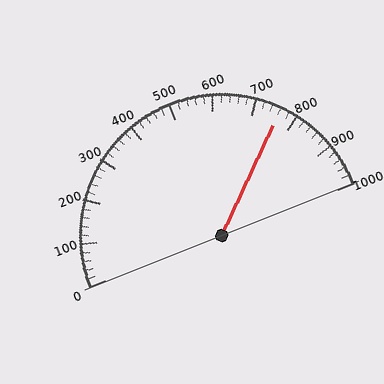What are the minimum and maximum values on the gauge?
The gauge ranges from 0 to 1000.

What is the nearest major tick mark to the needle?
The nearest major tick mark is 800.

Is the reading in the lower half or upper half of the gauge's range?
The reading is in the upper half of the range (0 to 1000).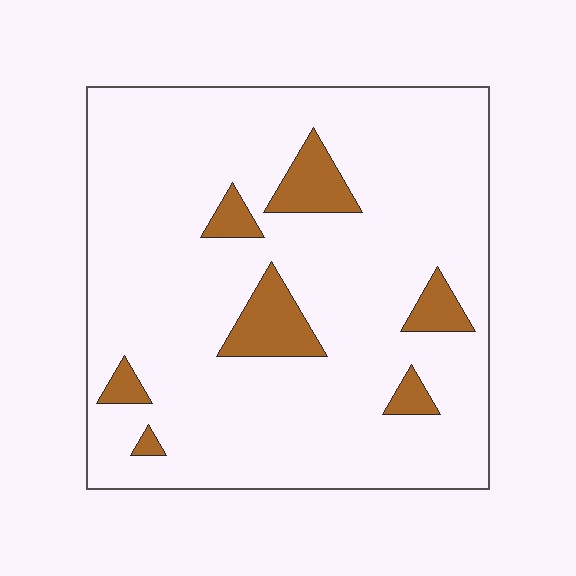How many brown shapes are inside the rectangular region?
7.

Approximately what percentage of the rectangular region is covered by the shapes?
Approximately 10%.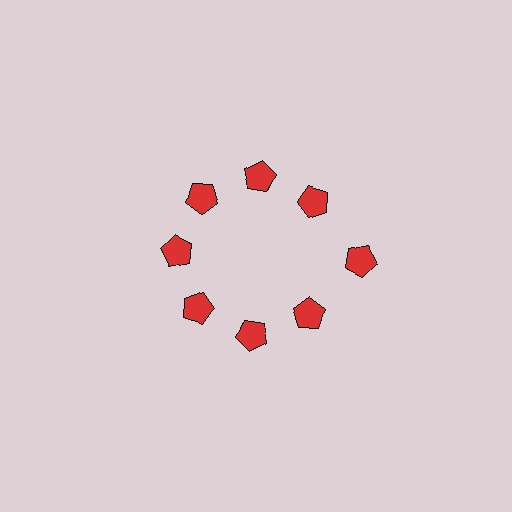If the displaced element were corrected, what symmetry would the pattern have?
It would have 8-fold rotational symmetry — the pattern would map onto itself every 45 degrees.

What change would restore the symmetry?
The symmetry would be restored by moving it inward, back onto the ring so that all 8 pentagons sit at equal angles and equal distance from the center.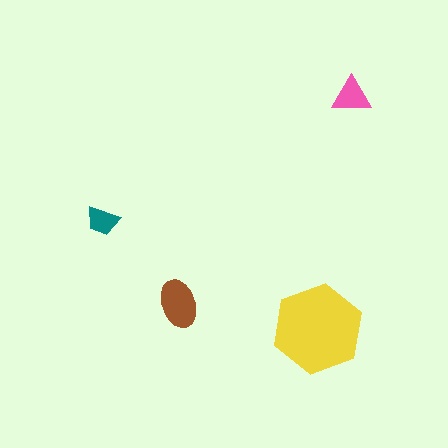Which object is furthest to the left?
The teal trapezoid is leftmost.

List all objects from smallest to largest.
The teal trapezoid, the pink triangle, the brown ellipse, the yellow hexagon.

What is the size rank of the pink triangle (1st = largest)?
3rd.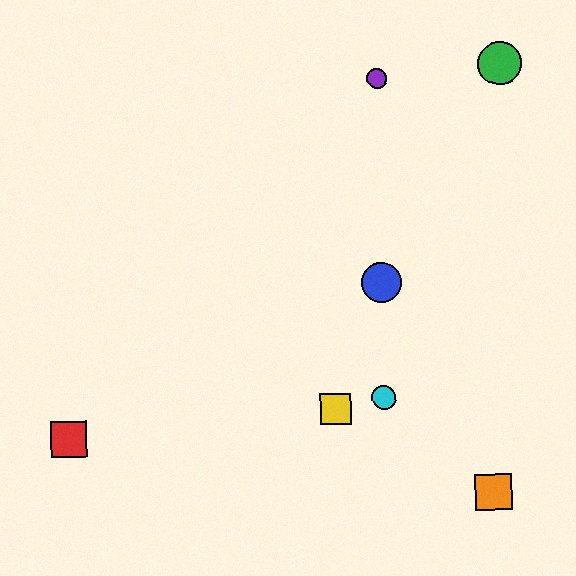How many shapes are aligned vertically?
3 shapes (the blue circle, the purple circle, the cyan circle) are aligned vertically.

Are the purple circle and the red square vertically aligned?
No, the purple circle is at x≈377 and the red square is at x≈69.